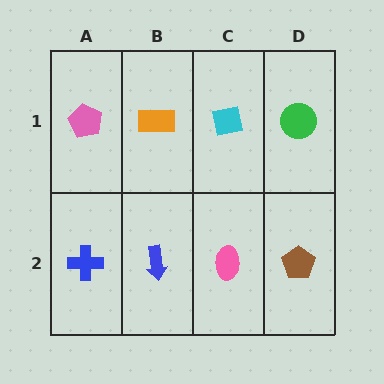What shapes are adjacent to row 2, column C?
A cyan square (row 1, column C), a blue arrow (row 2, column B), a brown pentagon (row 2, column D).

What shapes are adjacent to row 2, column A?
A pink pentagon (row 1, column A), a blue arrow (row 2, column B).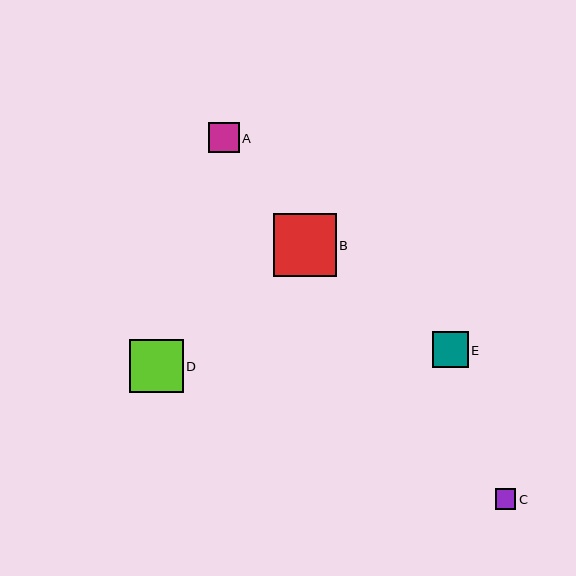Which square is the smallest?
Square C is the smallest with a size of approximately 20 pixels.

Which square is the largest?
Square B is the largest with a size of approximately 63 pixels.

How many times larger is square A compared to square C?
Square A is approximately 1.5 times the size of square C.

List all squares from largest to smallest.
From largest to smallest: B, D, E, A, C.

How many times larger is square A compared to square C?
Square A is approximately 1.5 times the size of square C.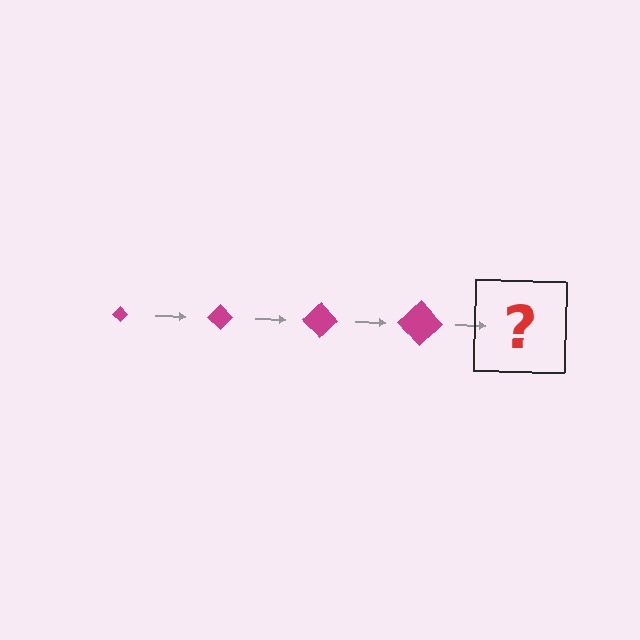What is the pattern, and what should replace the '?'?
The pattern is that the diamond gets progressively larger each step. The '?' should be a magenta diamond, larger than the previous one.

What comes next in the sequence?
The next element should be a magenta diamond, larger than the previous one.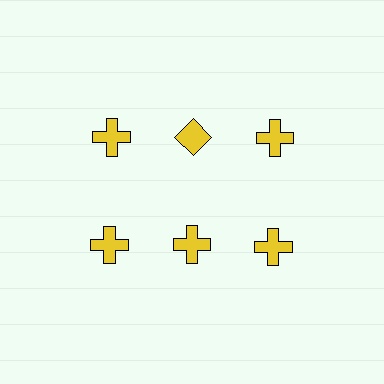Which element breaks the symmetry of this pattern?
The yellow diamond in the top row, second from left column breaks the symmetry. All other shapes are yellow crosses.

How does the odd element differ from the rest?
It has a different shape: diamond instead of cross.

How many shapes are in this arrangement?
There are 6 shapes arranged in a grid pattern.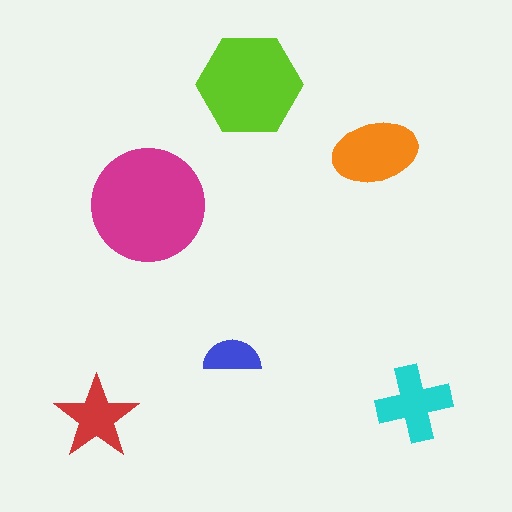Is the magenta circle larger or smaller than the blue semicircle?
Larger.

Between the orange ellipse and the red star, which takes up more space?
The orange ellipse.